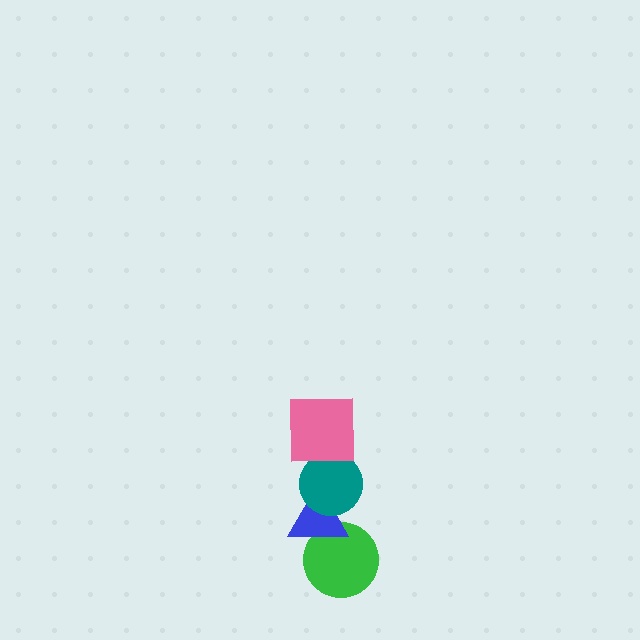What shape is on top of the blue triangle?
The teal circle is on top of the blue triangle.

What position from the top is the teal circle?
The teal circle is 2nd from the top.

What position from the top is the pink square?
The pink square is 1st from the top.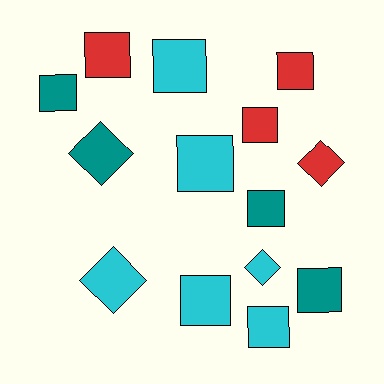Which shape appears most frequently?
Square, with 10 objects.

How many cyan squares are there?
There are 4 cyan squares.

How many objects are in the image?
There are 14 objects.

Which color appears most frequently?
Cyan, with 6 objects.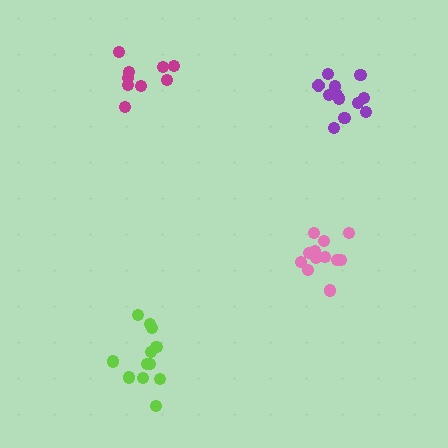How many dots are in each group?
Group 1: 12 dots, Group 2: 12 dots, Group 3: 9 dots, Group 4: 12 dots (45 total).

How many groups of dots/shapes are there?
There are 4 groups.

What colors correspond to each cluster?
The clusters are colored: pink, purple, magenta, lime.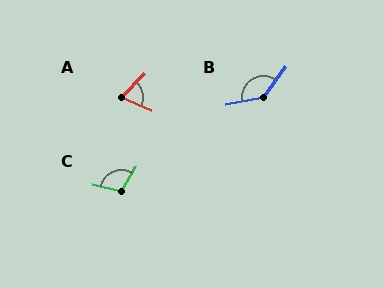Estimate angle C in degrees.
Approximately 107 degrees.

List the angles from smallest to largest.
A (68°), C (107°), B (137°).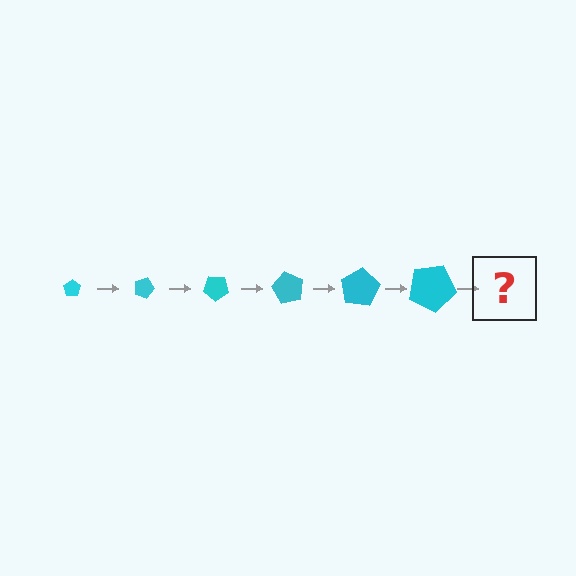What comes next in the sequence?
The next element should be a pentagon, larger than the previous one and rotated 120 degrees from the start.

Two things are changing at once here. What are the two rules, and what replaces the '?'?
The two rules are that the pentagon grows larger each step and it rotates 20 degrees each step. The '?' should be a pentagon, larger than the previous one and rotated 120 degrees from the start.